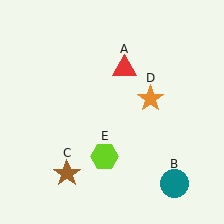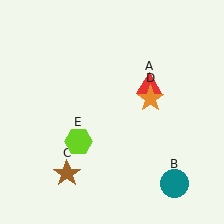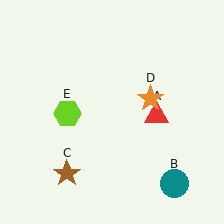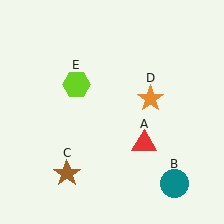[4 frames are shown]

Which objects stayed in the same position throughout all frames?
Teal circle (object B) and brown star (object C) and orange star (object D) remained stationary.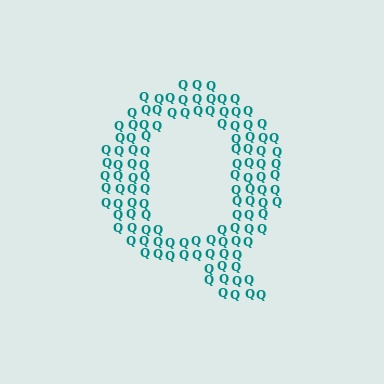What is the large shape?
The large shape is the letter Q.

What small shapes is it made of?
It is made of small letter Q's.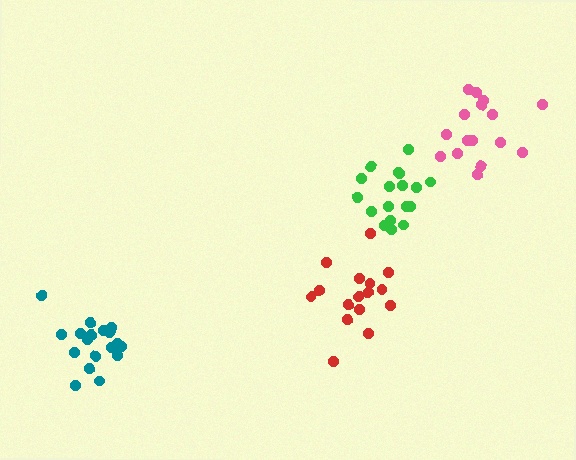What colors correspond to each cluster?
The clusters are colored: pink, red, teal, green.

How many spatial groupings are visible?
There are 4 spatial groupings.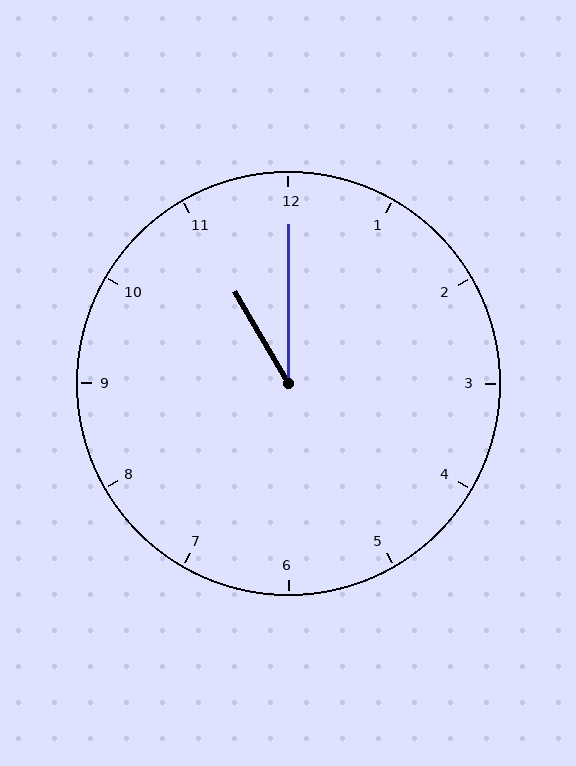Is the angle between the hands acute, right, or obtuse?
It is acute.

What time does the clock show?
11:00.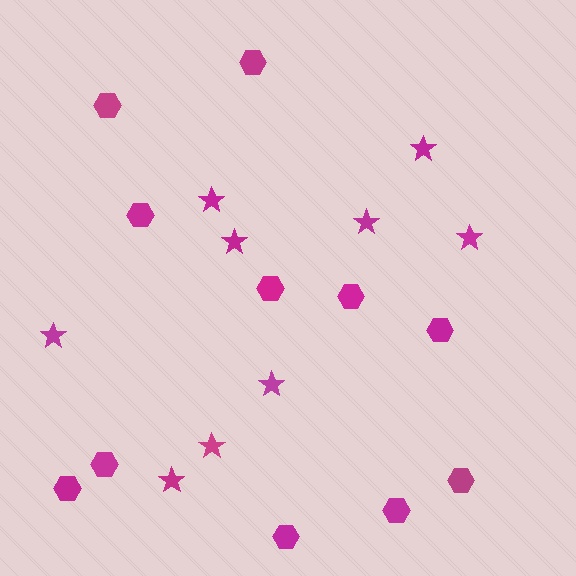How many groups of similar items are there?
There are 2 groups: one group of stars (9) and one group of hexagons (11).